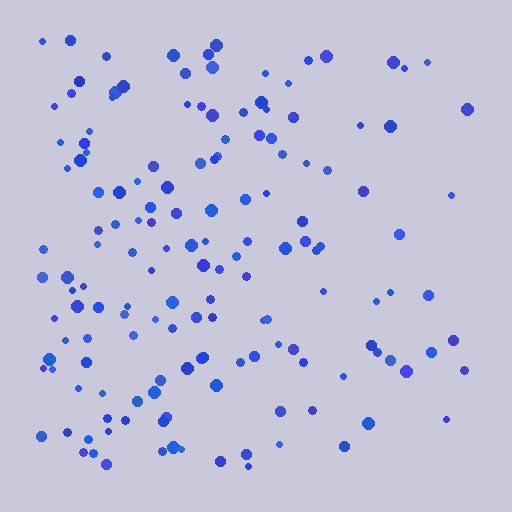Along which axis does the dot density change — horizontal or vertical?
Horizontal.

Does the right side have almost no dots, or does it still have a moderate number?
Still a moderate number, just noticeably fewer than the left.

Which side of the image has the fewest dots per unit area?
The right.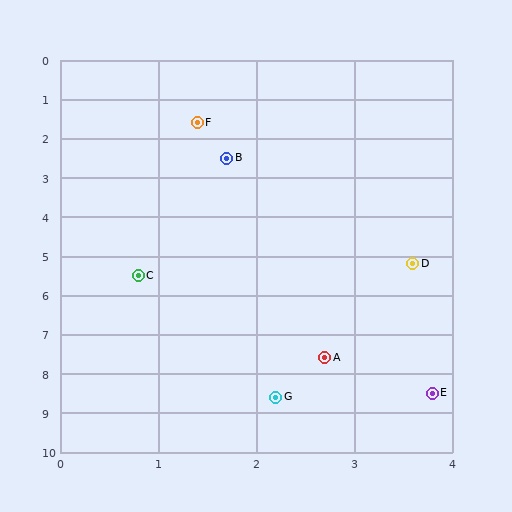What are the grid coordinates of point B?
Point B is at approximately (1.7, 2.5).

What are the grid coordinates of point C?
Point C is at approximately (0.8, 5.5).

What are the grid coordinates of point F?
Point F is at approximately (1.4, 1.6).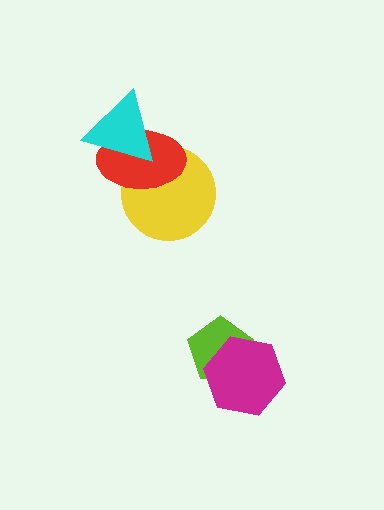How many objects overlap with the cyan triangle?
2 objects overlap with the cyan triangle.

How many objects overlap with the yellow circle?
2 objects overlap with the yellow circle.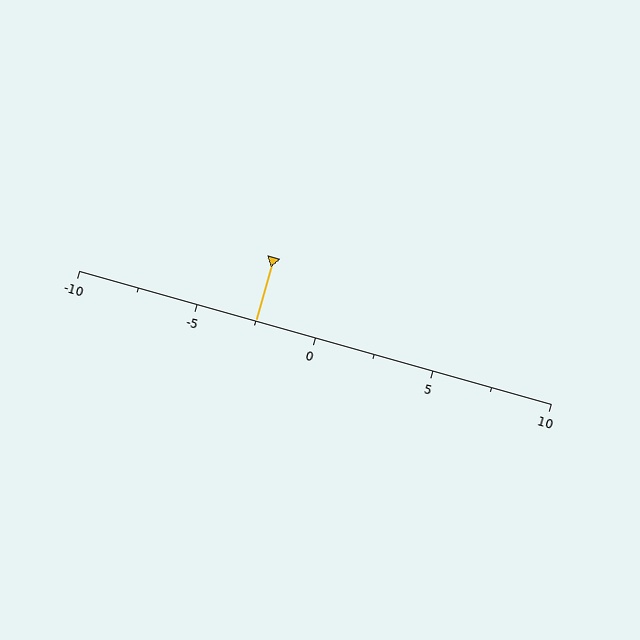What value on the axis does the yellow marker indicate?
The marker indicates approximately -2.5.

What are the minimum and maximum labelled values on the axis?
The axis runs from -10 to 10.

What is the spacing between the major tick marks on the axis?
The major ticks are spaced 5 apart.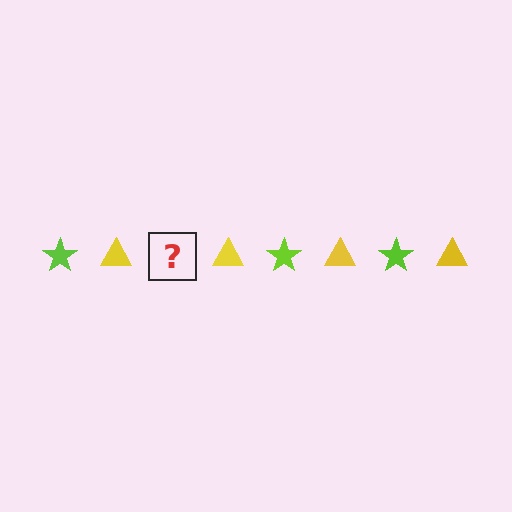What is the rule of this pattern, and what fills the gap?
The rule is that the pattern alternates between lime star and yellow triangle. The gap should be filled with a lime star.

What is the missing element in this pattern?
The missing element is a lime star.